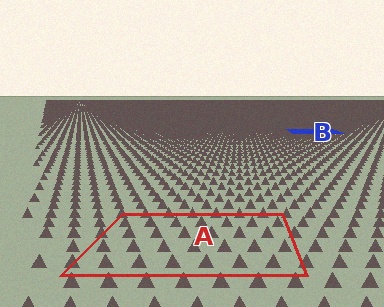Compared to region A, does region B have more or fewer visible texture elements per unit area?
Region B has more texture elements per unit area — they are packed more densely because it is farther away.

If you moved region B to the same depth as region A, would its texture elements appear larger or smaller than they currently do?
They would appear larger. At a closer depth, the same texture elements are projected at a bigger on-screen size.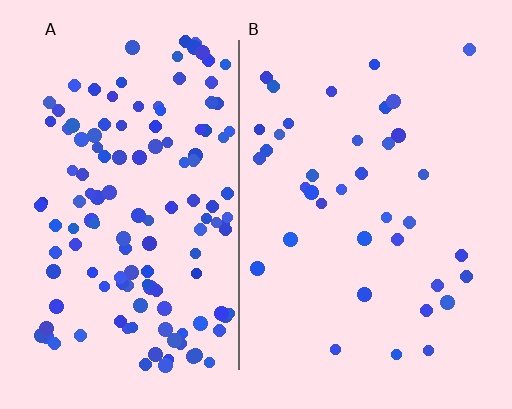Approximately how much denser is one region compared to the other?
Approximately 3.6× — region A over region B.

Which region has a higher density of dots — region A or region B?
A (the left).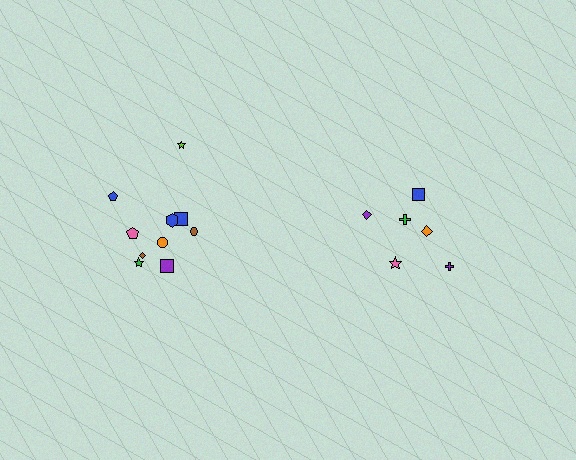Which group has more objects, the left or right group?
The left group.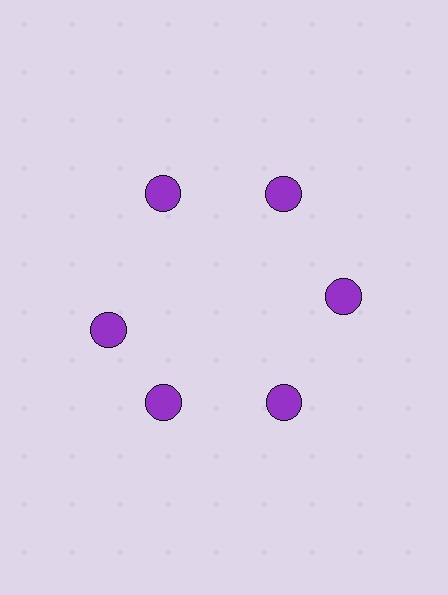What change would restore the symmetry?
The symmetry would be restored by rotating it back into even spacing with its neighbors so that all 6 circles sit at equal angles and equal distance from the center.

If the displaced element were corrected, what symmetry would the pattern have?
It would have 6-fold rotational symmetry — the pattern would map onto itself every 60 degrees.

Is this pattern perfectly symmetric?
No. The 6 purple circles are arranged in a ring, but one element near the 9 o'clock position is rotated out of alignment along the ring, breaking the 6-fold rotational symmetry.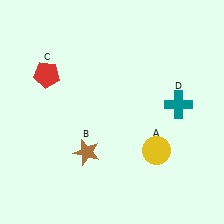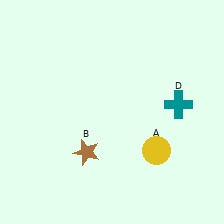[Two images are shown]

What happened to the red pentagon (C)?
The red pentagon (C) was removed in Image 2. It was in the top-left area of Image 1.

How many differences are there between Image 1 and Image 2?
There is 1 difference between the two images.